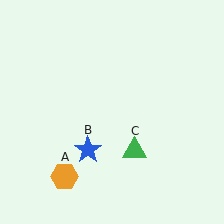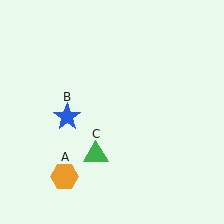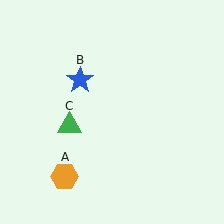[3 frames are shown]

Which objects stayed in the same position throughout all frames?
Orange hexagon (object A) remained stationary.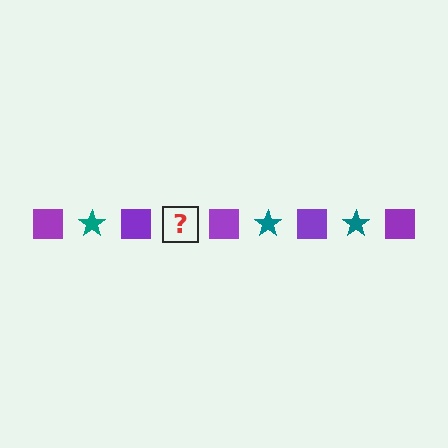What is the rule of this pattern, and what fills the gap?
The rule is that the pattern alternates between purple square and teal star. The gap should be filled with a teal star.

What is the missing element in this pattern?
The missing element is a teal star.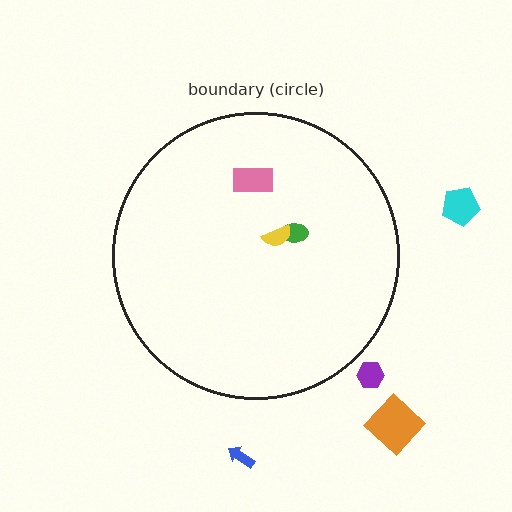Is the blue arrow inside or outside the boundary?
Outside.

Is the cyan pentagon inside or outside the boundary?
Outside.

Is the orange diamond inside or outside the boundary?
Outside.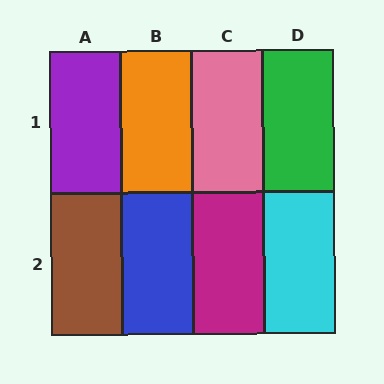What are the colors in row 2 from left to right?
Brown, blue, magenta, cyan.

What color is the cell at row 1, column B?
Orange.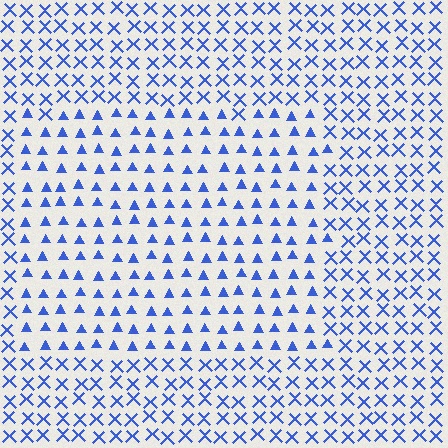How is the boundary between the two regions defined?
The boundary is defined by a change in element shape: triangles inside vs. X marks outside. All elements share the same color and spacing.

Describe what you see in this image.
The image is filled with small blue elements arranged in a uniform grid. A rectangle-shaped region contains triangles, while the surrounding area contains X marks. The boundary is defined purely by the change in element shape.